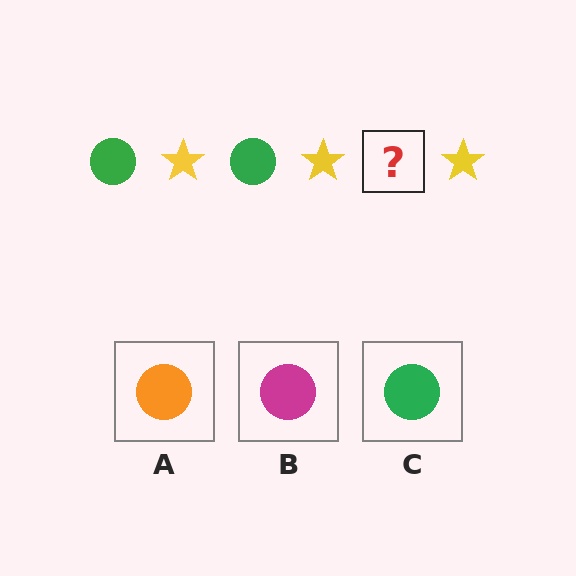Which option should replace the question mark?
Option C.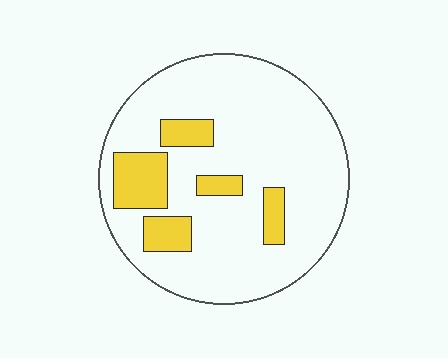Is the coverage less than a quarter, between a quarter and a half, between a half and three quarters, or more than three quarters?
Less than a quarter.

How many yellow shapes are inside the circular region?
5.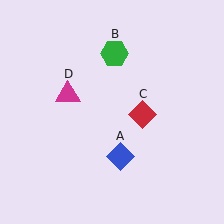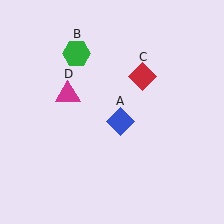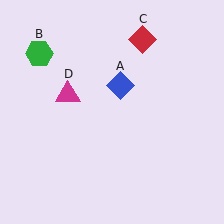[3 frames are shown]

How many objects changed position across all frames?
3 objects changed position: blue diamond (object A), green hexagon (object B), red diamond (object C).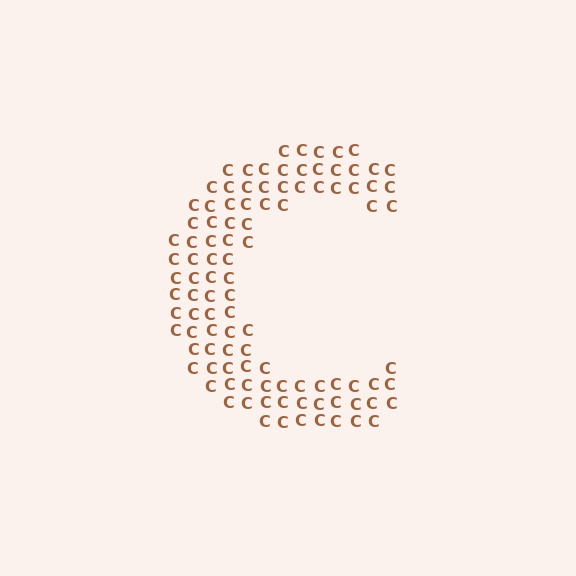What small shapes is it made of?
It is made of small letter C's.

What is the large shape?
The large shape is the letter C.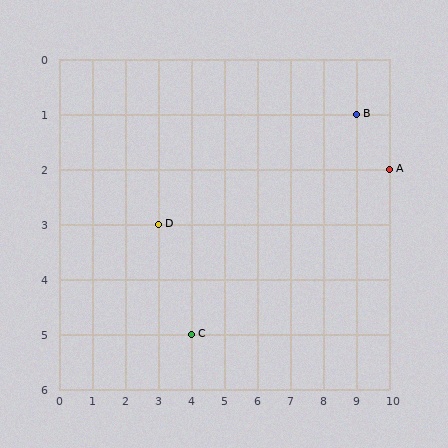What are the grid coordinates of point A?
Point A is at grid coordinates (10, 2).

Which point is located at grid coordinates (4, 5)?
Point C is at (4, 5).